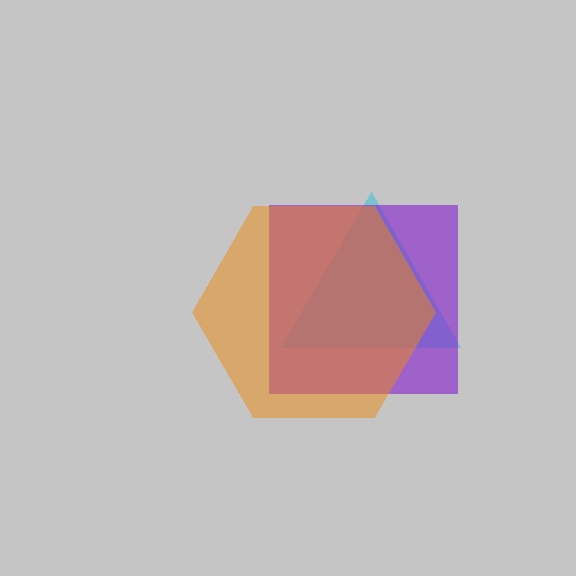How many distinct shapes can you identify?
There are 3 distinct shapes: a cyan triangle, a purple square, an orange hexagon.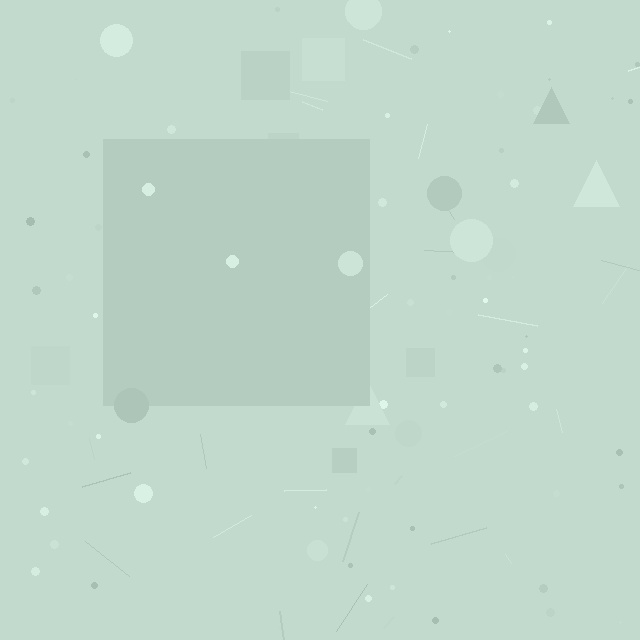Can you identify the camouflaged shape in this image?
The camouflaged shape is a square.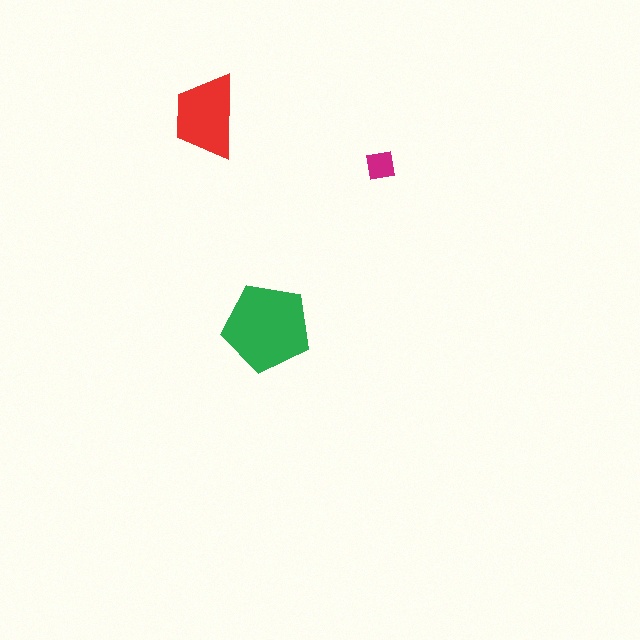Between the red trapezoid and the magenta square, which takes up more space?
The red trapezoid.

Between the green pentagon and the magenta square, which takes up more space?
The green pentagon.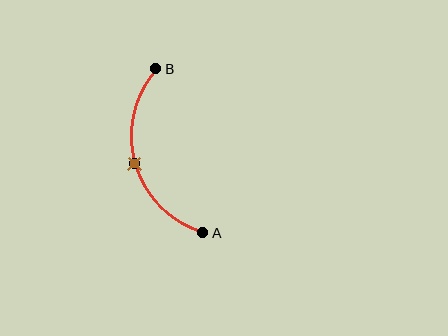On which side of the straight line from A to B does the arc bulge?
The arc bulges to the left of the straight line connecting A and B.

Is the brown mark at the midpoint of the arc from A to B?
Yes. The brown mark lies on the arc at equal arc-length from both A and B — it is the arc midpoint.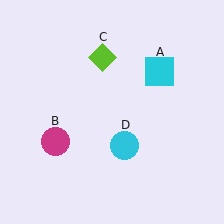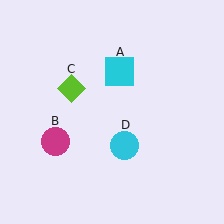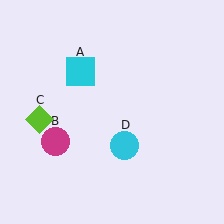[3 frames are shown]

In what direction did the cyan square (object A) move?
The cyan square (object A) moved left.